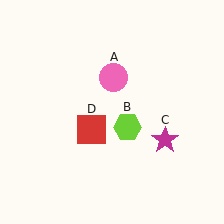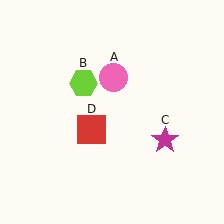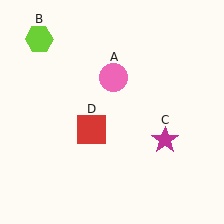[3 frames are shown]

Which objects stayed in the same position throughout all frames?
Pink circle (object A) and magenta star (object C) and red square (object D) remained stationary.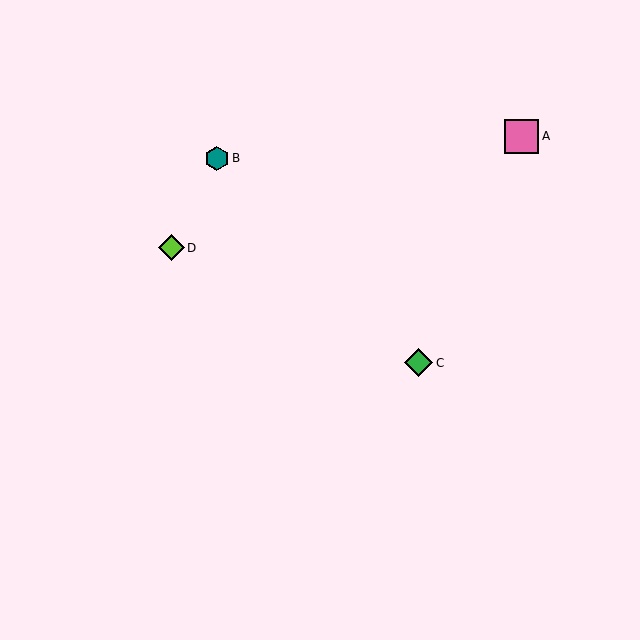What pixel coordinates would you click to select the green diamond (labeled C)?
Click at (419, 363) to select the green diamond C.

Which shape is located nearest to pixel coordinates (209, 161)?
The teal hexagon (labeled B) at (217, 158) is nearest to that location.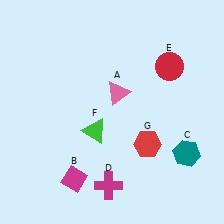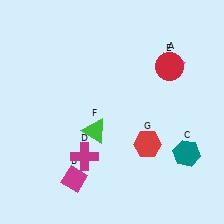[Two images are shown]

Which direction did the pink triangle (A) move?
The pink triangle (A) moved right.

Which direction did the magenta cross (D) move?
The magenta cross (D) moved up.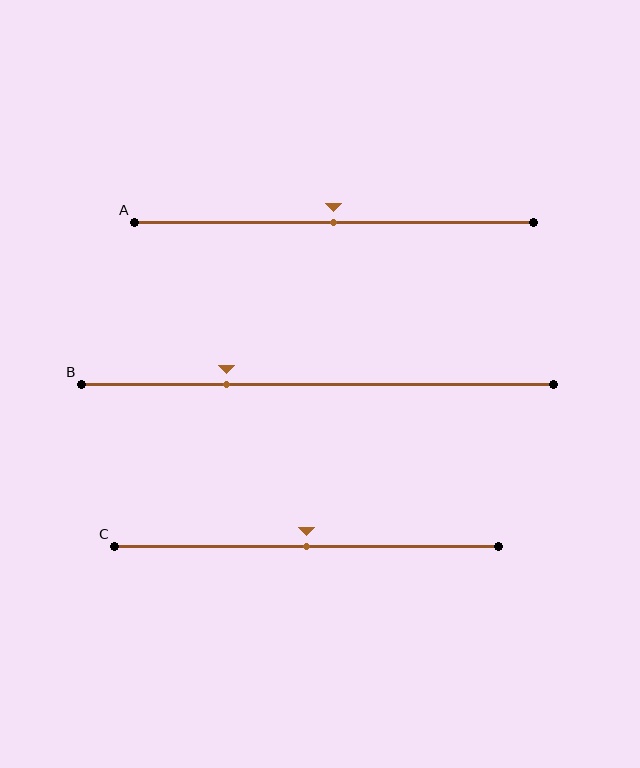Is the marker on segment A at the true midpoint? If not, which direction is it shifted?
Yes, the marker on segment A is at the true midpoint.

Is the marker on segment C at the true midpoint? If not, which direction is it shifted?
Yes, the marker on segment C is at the true midpoint.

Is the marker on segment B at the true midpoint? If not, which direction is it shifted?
No, the marker on segment B is shifted to the left by about 19% of the segment length.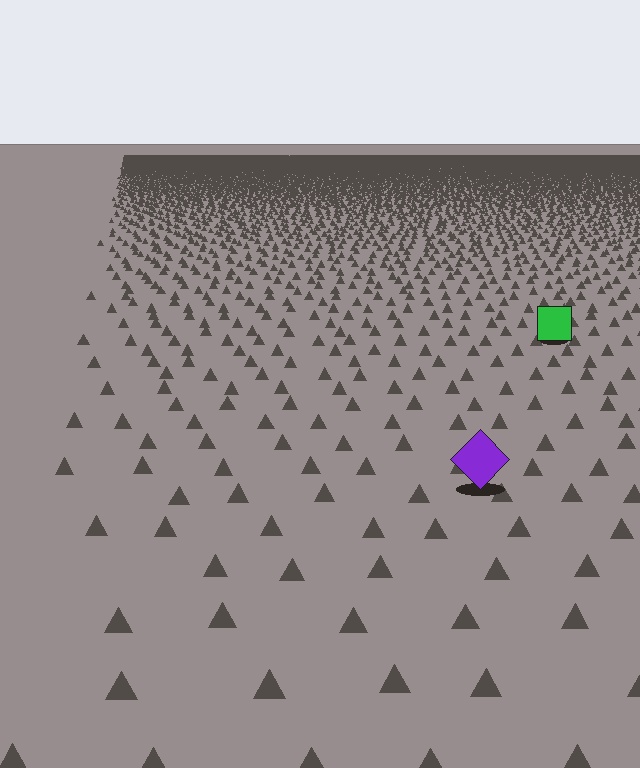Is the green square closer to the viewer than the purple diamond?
No. The purple diamond is closer — you can tell from the texture gradient: the ground texture is coarser near it.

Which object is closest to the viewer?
The purple diamond is closest. The texture marks near it are larger and more spread out.